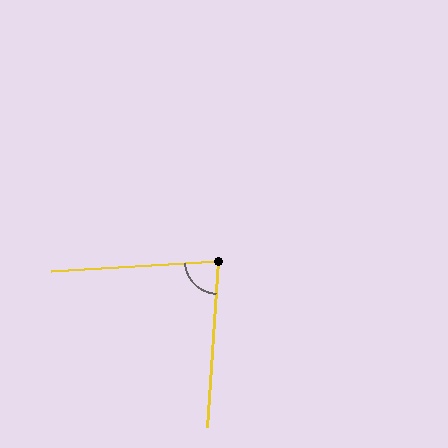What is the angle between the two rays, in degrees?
Approximately 83 degrees.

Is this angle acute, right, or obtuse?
It is acute.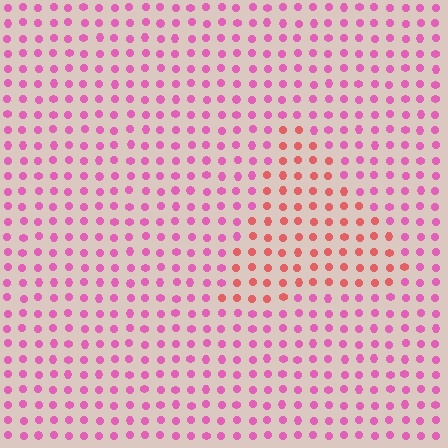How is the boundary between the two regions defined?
The boundary is defined purely by a slight shift in hue (about 38 degrees). Spacing, size, and orientation are identical on both sides.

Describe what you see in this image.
The image is filled with small pink elements in a uniform arrangement. A triangle-shaped region is visible where the elements are tinted to a slightly different hue, forming a subtle color boundary.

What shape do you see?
I see a triangle.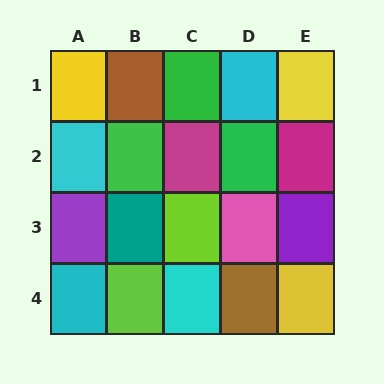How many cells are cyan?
4 cells are cyan.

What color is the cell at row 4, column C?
Cyan.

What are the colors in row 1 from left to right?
Yellow, brown, green, cyan, yellow.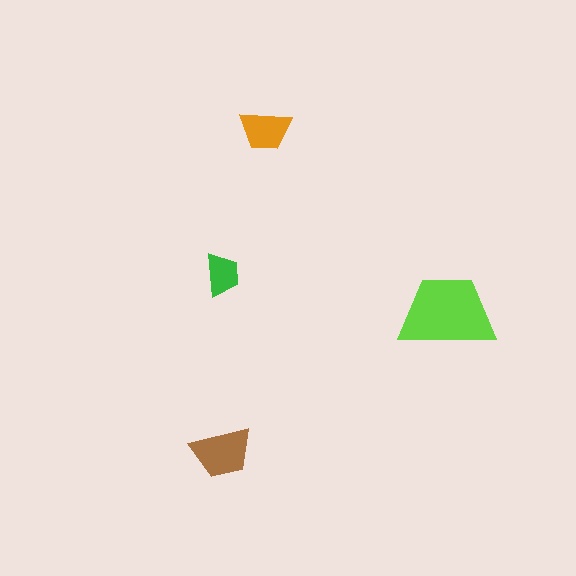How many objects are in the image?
There are 4 objects in the image.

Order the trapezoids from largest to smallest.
the lime one, the brown one, the orange one, the green one.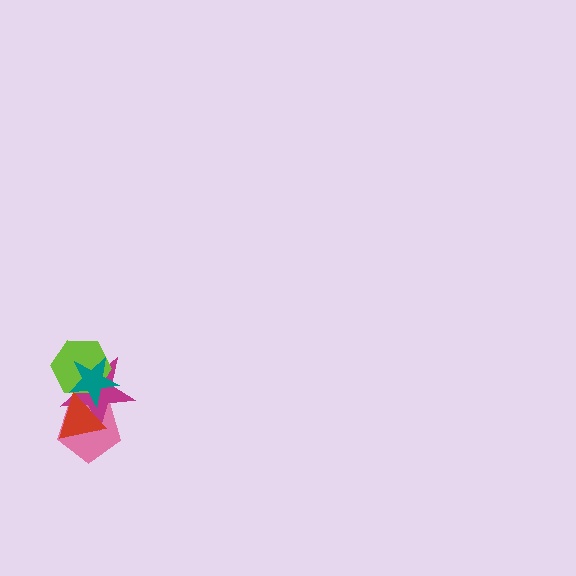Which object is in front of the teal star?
The red triangle is in front of the teal star.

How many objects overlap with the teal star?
4 objects overlap with the teal star.